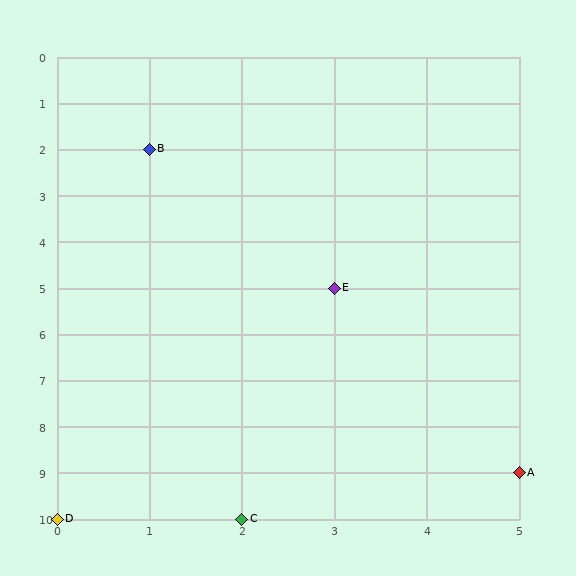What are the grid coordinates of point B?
Point B is at grid coordinates (1, 2).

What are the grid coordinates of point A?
Point A is at grid coordinates (5, 9).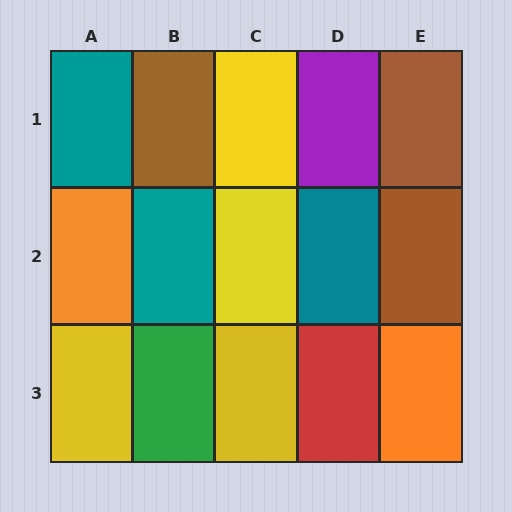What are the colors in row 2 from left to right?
Orange, teal, yellow, teal, brown.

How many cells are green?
1 cell is green.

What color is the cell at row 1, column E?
Brown.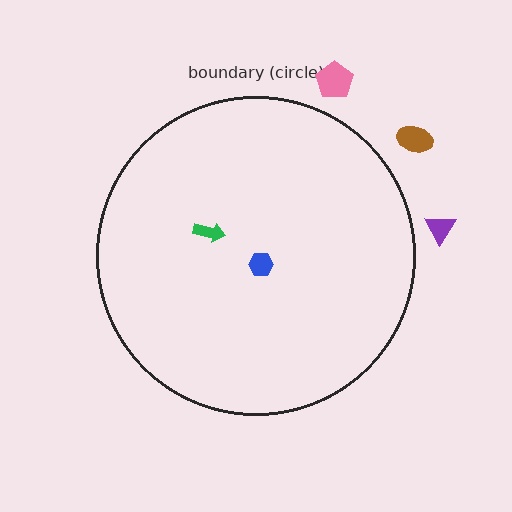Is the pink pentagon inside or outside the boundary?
Outside.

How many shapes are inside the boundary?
2 inside, 3 outside.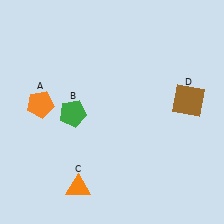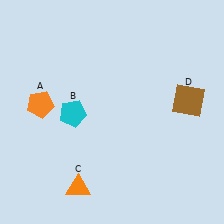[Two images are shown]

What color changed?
The pentagon (B) changed from green in Image 1 to cyan in Image 2.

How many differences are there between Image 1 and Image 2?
There is 1 difference between the two images.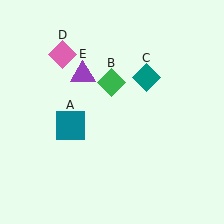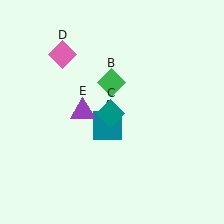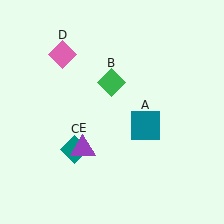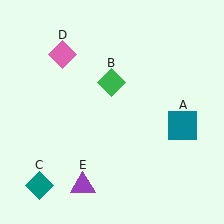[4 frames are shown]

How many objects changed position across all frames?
3 objects changed position: teal square (object A), teal diamond (object C), purple triangle (object E).